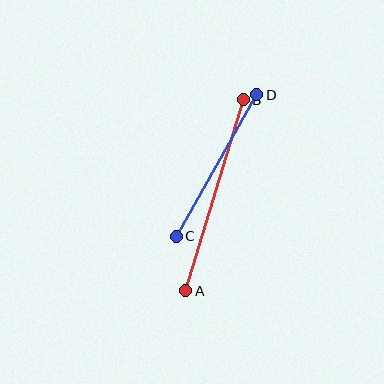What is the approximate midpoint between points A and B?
The midpoint is at approximately (215, 195) pixels.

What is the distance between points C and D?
The distance is approximately 163 pixels.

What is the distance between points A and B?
The distance is approximately 200 pixels.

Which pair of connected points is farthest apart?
Points A and B are farthest apart.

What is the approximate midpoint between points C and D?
The midpoint is at approximately (217, 166) pixels.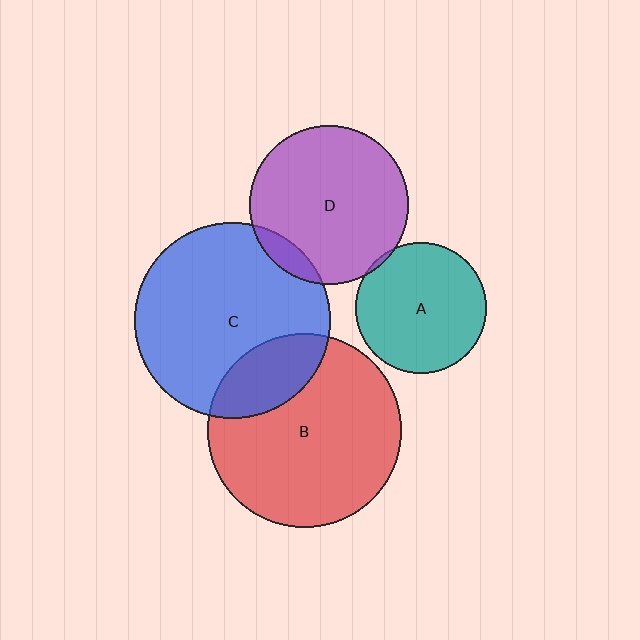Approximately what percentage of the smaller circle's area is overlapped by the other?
Approximately 10%.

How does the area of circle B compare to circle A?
Approximately 2.2 times.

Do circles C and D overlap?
Yes.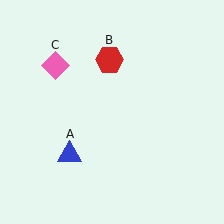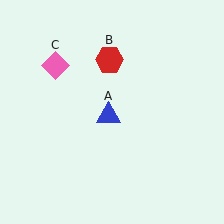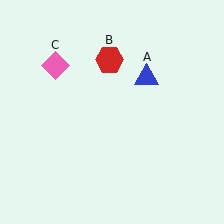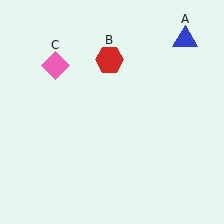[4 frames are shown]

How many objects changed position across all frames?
1 object changed position: blue triangle (object A).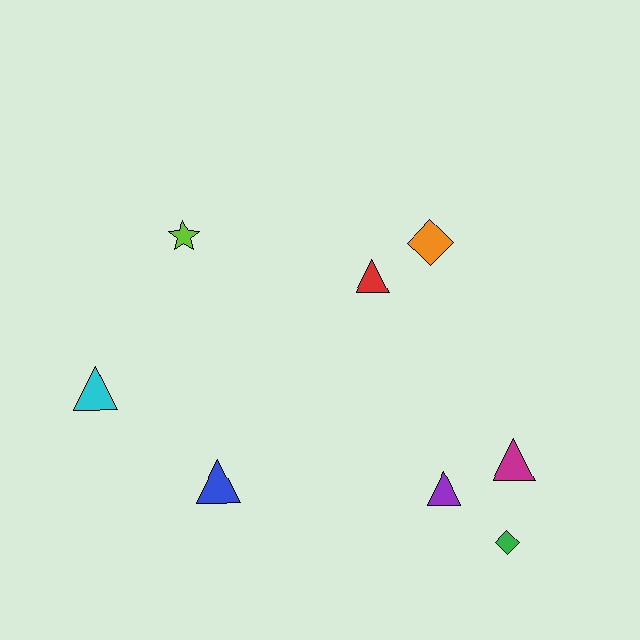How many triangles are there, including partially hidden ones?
There are 5 triangles.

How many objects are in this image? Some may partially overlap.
There are 8 objects.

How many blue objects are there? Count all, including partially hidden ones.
There is 1 blue object.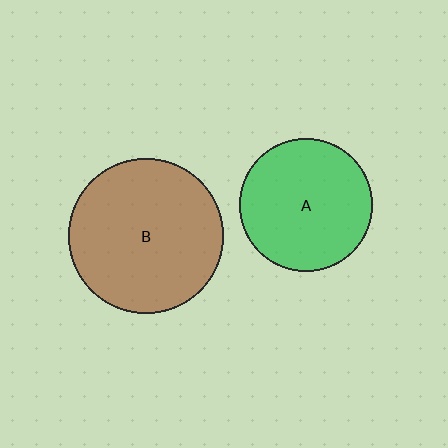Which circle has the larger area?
Circle B (brown).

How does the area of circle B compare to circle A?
Approximately 1.4 times.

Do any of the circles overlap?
No, none of the circles overlap.